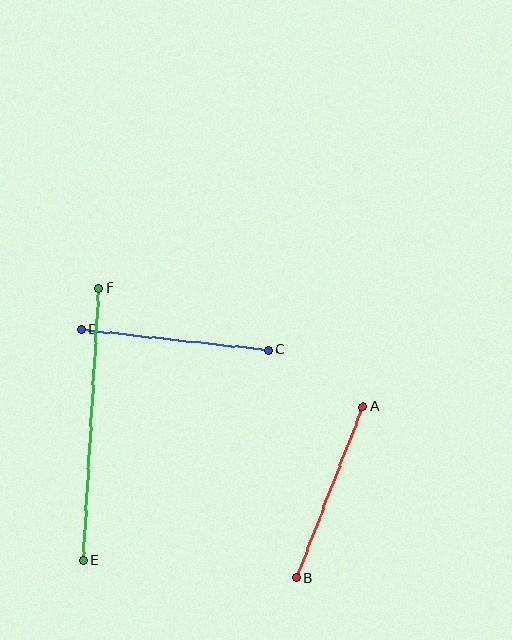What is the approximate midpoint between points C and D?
The midpoint is at approximately (175, 340) pixels.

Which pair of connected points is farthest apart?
Points E and F are farthest apart.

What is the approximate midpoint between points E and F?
The midpoint is at approximately (91, 424) pixels.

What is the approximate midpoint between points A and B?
The midpoint is at approximately (330, 492) pixels.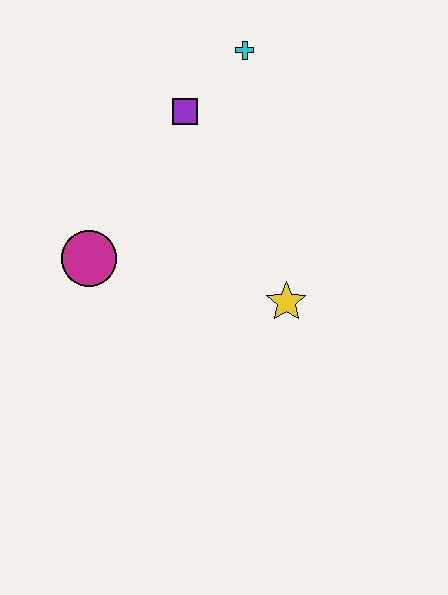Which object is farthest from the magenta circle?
The cyan cross is farthest from the magenta circle.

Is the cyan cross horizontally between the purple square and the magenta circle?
No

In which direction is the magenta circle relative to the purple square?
The magenta circle is below the purple square.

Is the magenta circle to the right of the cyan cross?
No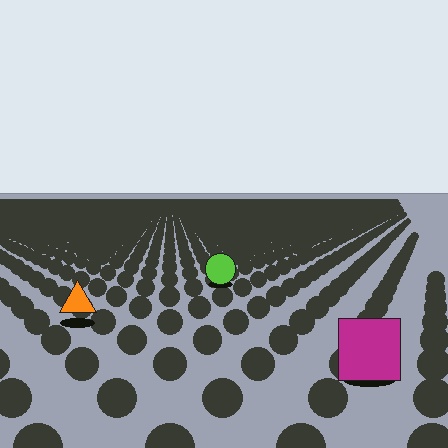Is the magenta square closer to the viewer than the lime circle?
Yes. The magenta square is closer — you can tell from the texture gradient: the ground texture is coarser near it.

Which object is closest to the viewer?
The magenta square is closest. The texture marks near it are larger and more spread out.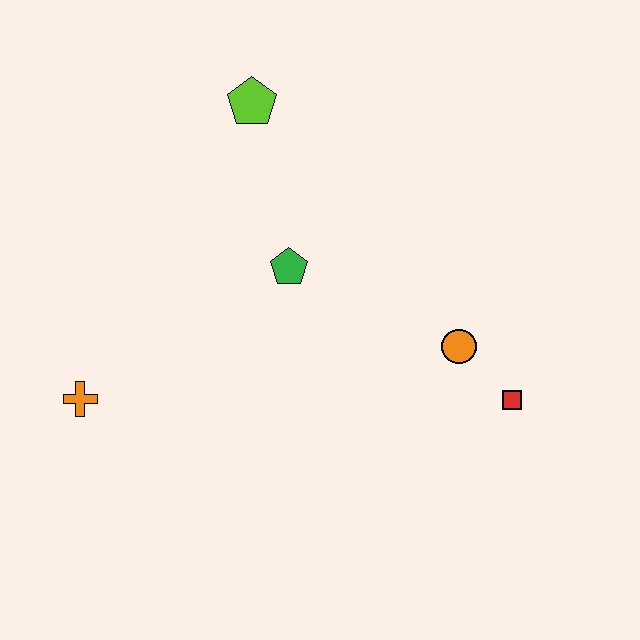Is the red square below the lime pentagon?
Yes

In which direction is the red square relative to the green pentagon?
The red square is to the right of the green pentagon.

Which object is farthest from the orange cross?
The red square is farthest from the orange cross.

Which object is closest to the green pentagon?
The lime pentagon is closest to the green pentagon.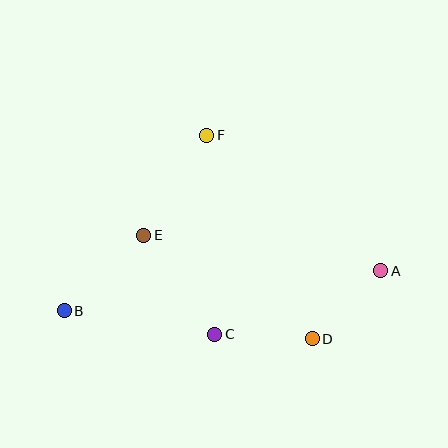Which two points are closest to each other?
Points A and D are closest to each other.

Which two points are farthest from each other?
Points A and B are farthest from each other.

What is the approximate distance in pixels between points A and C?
The distance between A and C is approximately 178 pixels.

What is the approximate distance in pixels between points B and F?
The distance between B and F is approximately 226 pixels.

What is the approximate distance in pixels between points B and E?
The distance between B and E is approximately 110 pixels.